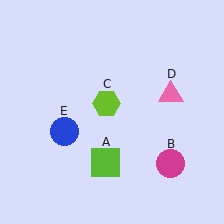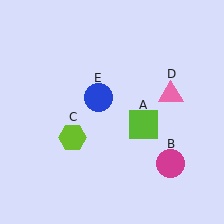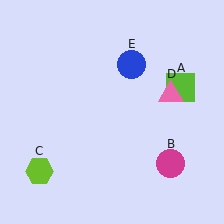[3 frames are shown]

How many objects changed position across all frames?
3 objects changed position: lime square (object A), lime hexagon (object C), blue circle (object E).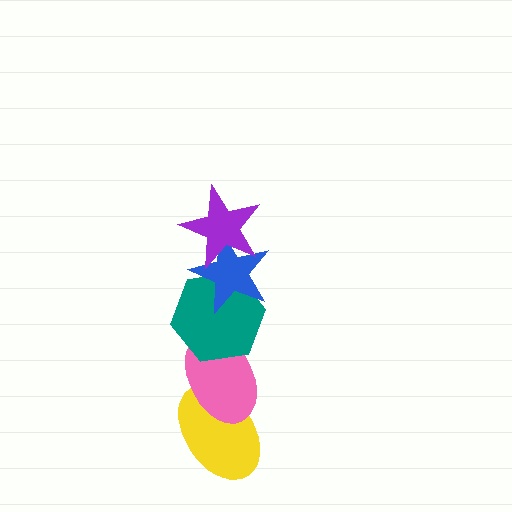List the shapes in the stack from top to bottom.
From top to bottom: the purple star, the blue star, the teal hexagon, the pink ellipse, the yellow ellipse.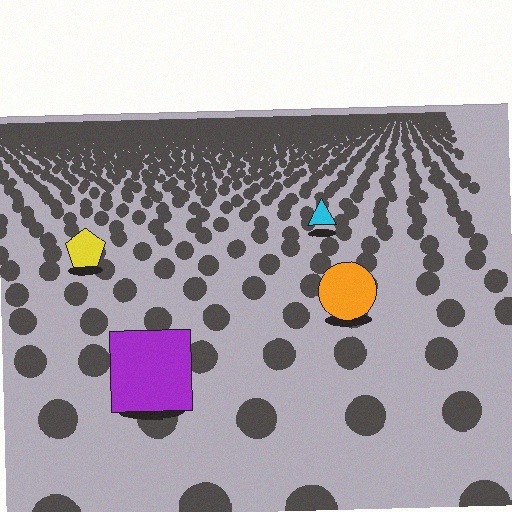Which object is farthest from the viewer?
The cyan triangle is farthest from the viewer. It appears smaller and the ground texture around it is denser.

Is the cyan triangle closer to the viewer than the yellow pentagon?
No. The yellow pentagon is closer — you can tell from the texture gradient: the ground texture is coarser near it.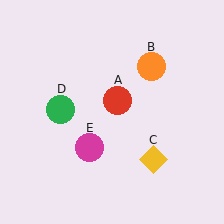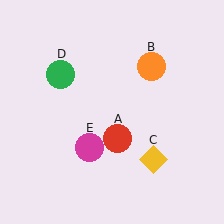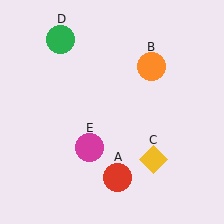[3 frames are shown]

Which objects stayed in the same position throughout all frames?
Orange circle (object B) and yellow diamond (object C) and magenta circle (object E) remained stationary.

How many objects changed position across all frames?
2 objects changed position: red circle (object A), green circle (object D).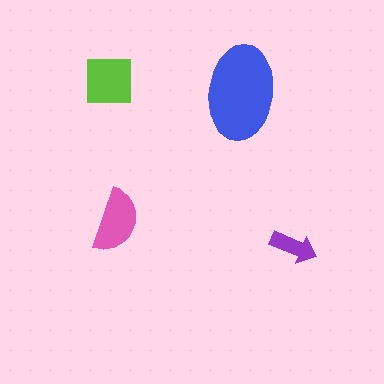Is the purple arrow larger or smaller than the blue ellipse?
Smaller.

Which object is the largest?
The blue ellipse.